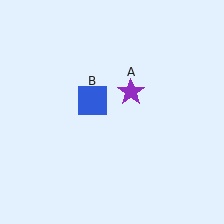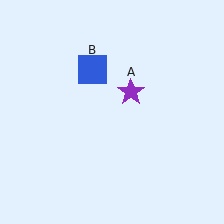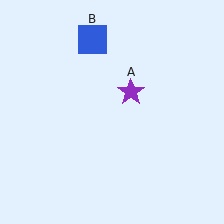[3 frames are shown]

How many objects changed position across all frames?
1 object changed position: blue square (object B).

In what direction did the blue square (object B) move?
The blue square (object B) moved up.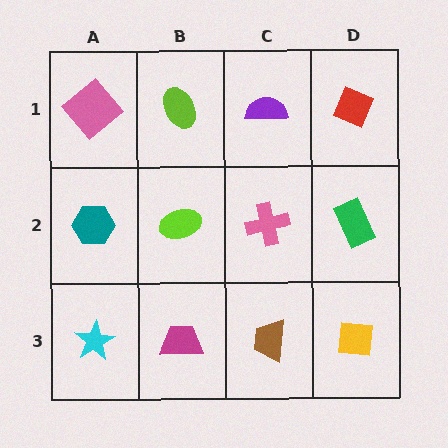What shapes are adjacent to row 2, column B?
A lime ellipse (row 1, column B), a magenta trapezoid (row 3, column B), a teal hexagon (row 2, column A), a pink cross (row 2, column C).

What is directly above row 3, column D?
A green rectangle.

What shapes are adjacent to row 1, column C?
A pink cross (row 2, column C), a lime ellipse (row 1, column B), a red diamond (row 1, column D).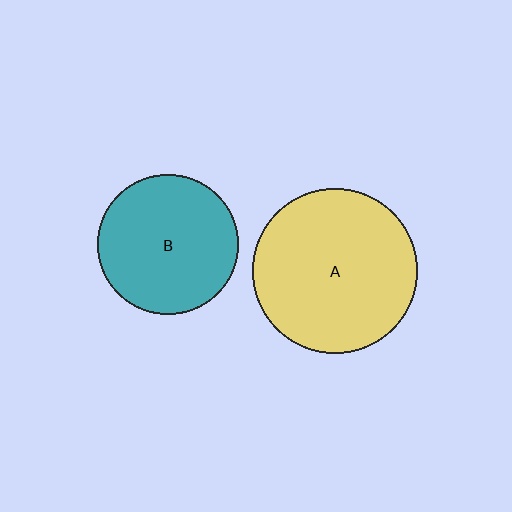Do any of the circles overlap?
No, none of the circles overlap.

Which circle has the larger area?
Circle A (yellow).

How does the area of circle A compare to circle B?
Approximately 1.4 times.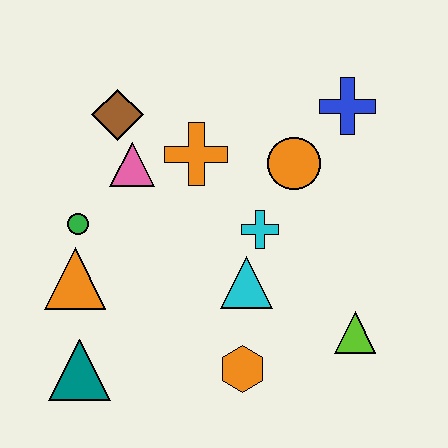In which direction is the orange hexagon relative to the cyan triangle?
The orange hexagon is below the cyan triangle.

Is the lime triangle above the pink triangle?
No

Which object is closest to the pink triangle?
The brown diamond is closest to the pink triangle.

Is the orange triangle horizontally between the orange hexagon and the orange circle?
No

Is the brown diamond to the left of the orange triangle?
No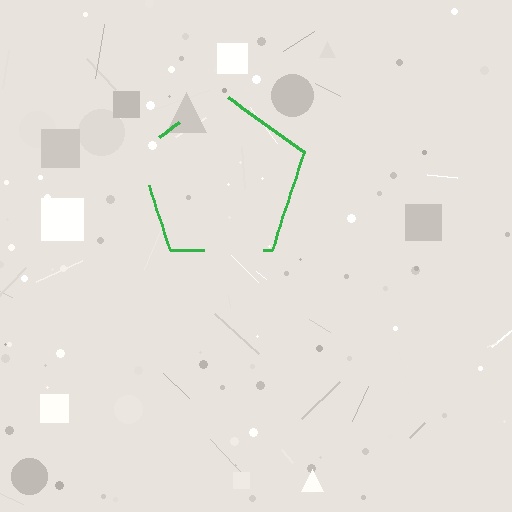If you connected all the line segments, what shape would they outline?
They would outline a pentagon.